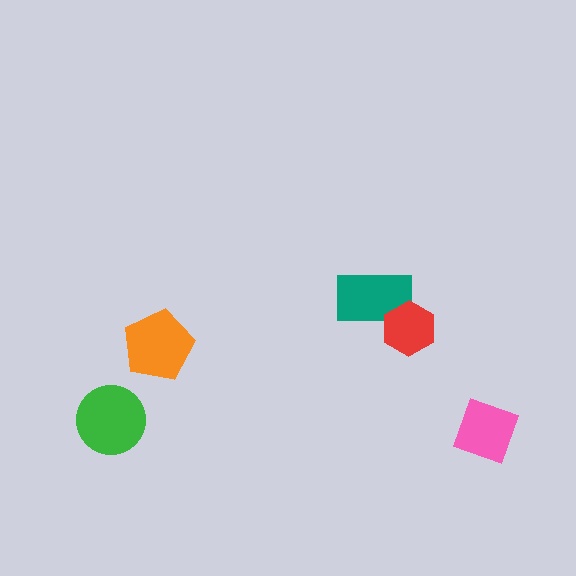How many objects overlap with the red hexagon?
1 object overlaps with the red hexagon.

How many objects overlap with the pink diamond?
0 objects overlap with the pink diamond.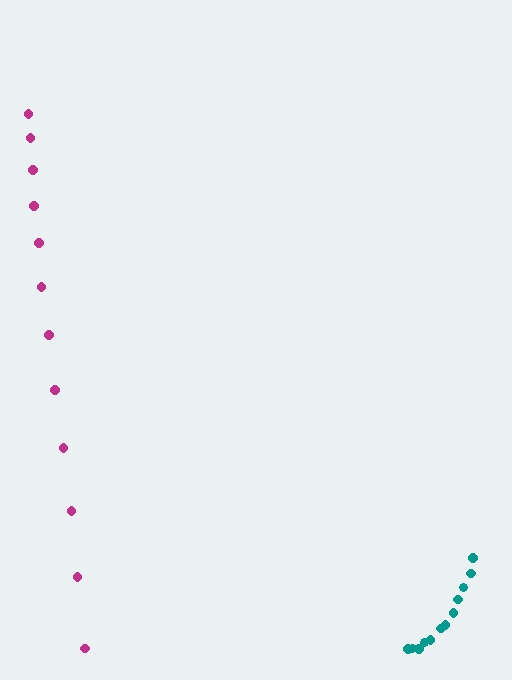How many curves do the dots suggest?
There are 2 distinct paths.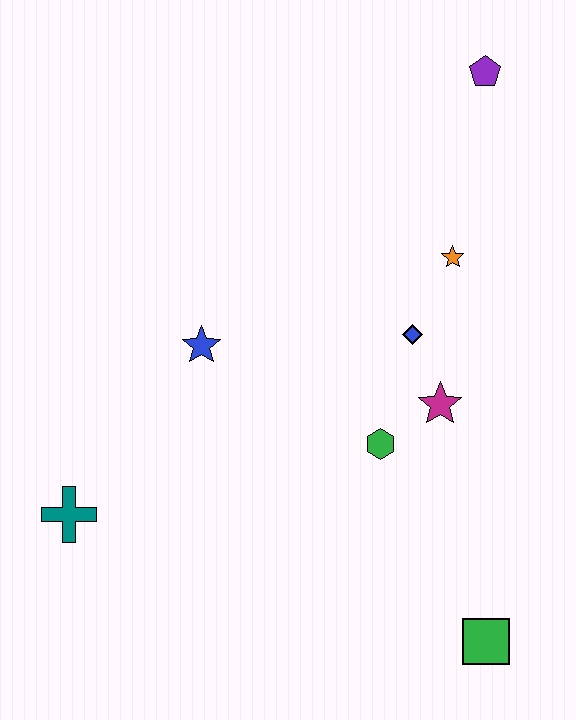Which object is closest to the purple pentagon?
The orange star is closest to the purple pentagon.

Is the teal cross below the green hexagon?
Yes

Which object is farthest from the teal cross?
The purple pentagon is farthest from the teal cross.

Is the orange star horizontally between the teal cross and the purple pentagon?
Yes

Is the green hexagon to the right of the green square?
No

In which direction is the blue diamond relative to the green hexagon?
The blue diamond is above the green hexagon.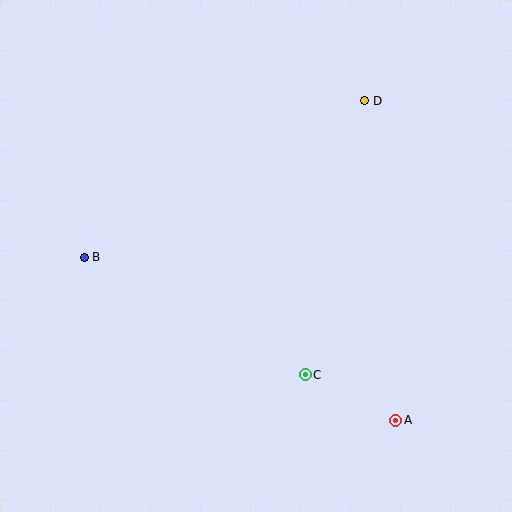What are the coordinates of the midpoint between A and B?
The midpoint between A and B is at (240, 339).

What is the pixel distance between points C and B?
The distance between C and B is 250 pixels.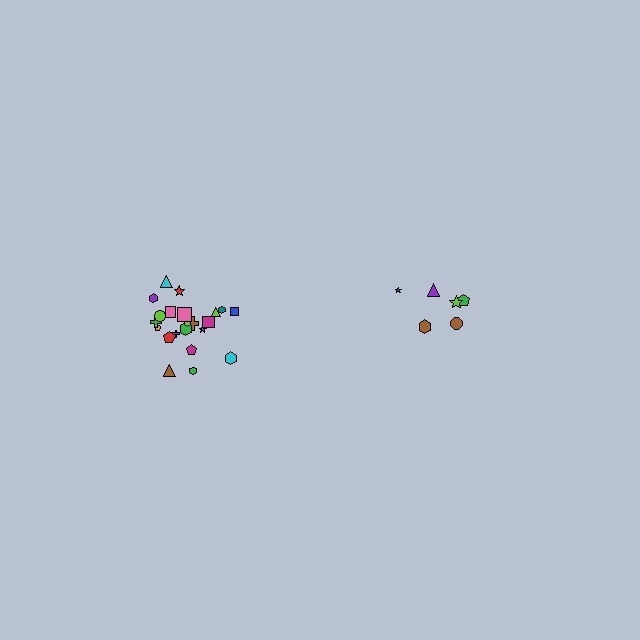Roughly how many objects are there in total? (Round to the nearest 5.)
Roughly 30 objects in total.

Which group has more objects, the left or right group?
The left group.